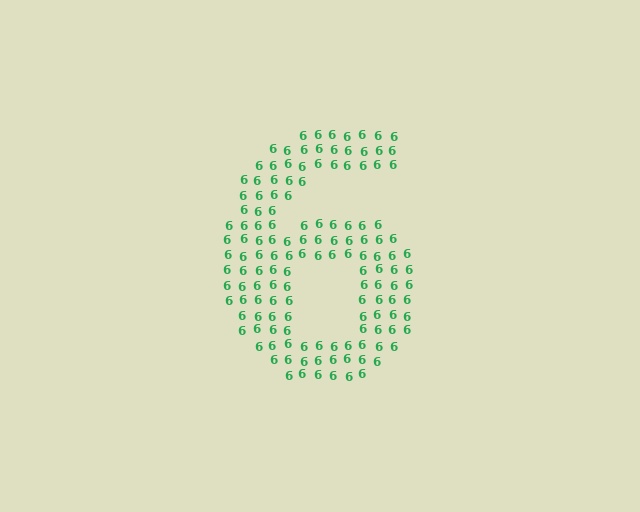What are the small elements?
The small elements are digit 6's.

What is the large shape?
The large shape is the digit 6.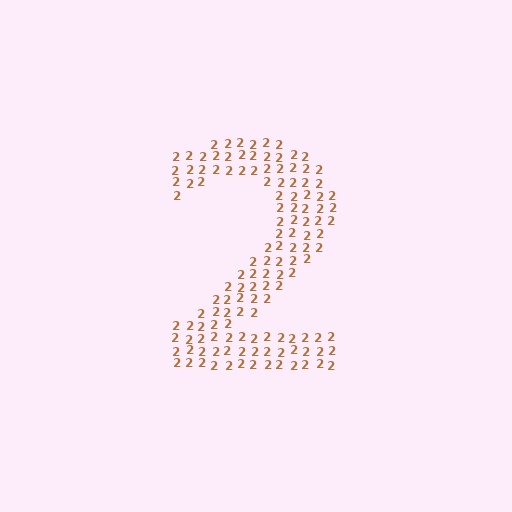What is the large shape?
The large shape is the digit 2.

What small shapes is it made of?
It is made of small digit 2's.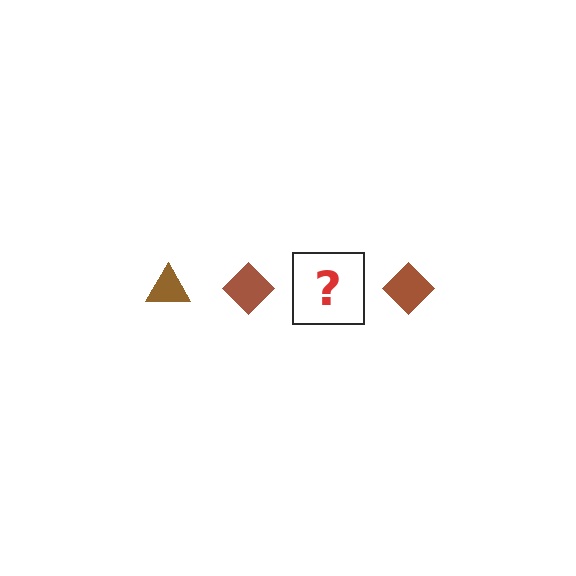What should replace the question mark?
The question mark should be replaced with a brown triangle.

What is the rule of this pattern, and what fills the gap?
The rule is that the pattern cycles through triangle, diamond shapes in brown. The gap should be filled with a brown triangle.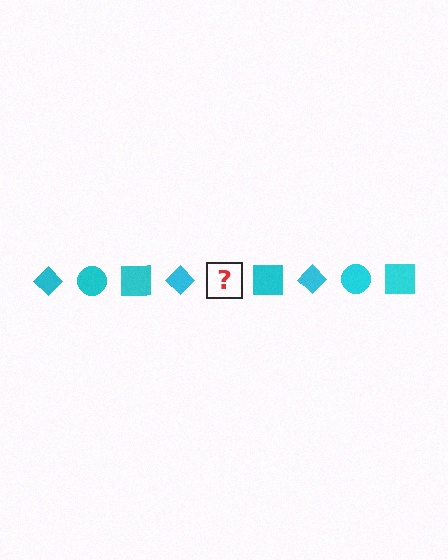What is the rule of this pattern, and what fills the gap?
The rule is that the pattern cycles through diamond, circle, square shapes in cyan. The gap should be filled with a cyan circle.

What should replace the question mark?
The question mark should be replaced with a cyan circle.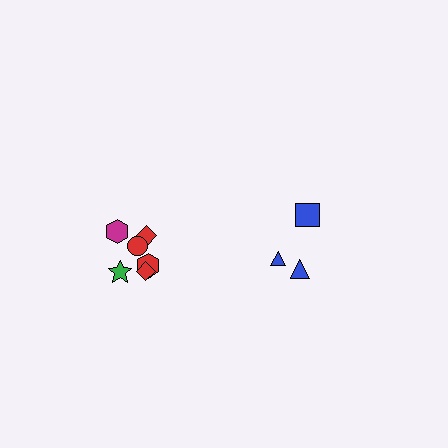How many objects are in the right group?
There are 3 objects.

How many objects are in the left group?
There are 6 objects.